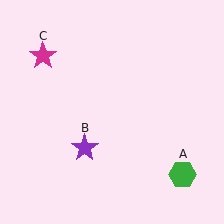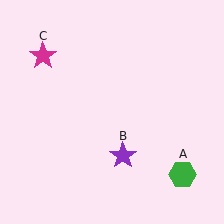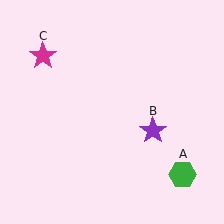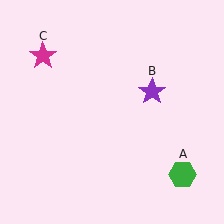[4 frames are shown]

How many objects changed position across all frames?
1 object changed position: purple star (object B).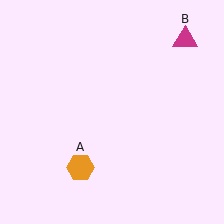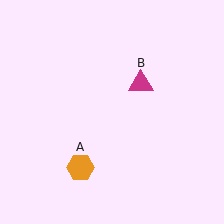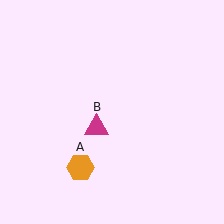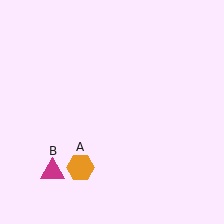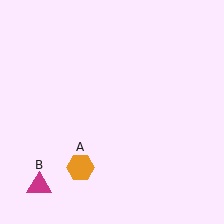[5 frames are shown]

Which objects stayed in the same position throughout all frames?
Orange hexagon (object A) remained stationary.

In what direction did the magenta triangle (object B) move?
The magenta triangle (object B) moved down and to the left.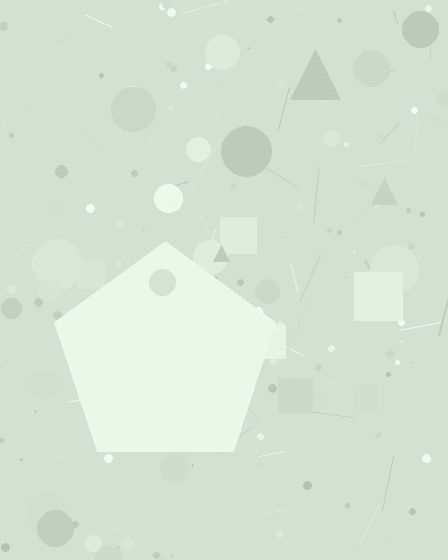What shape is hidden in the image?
A pentagon is hidden in the image.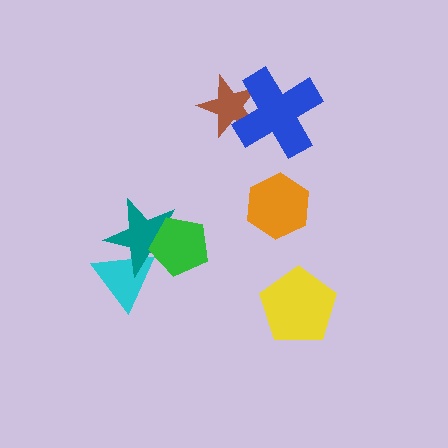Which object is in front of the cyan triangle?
The teal star is in front of the cyan triangle.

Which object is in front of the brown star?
The blue cross is in front of the brown star.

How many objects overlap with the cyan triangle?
1 object overlaps with the cyan triangle.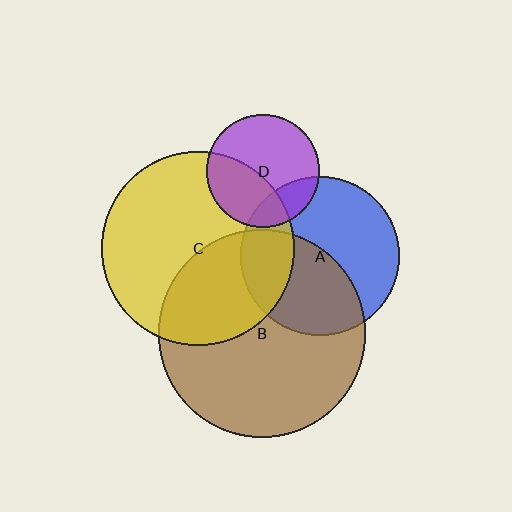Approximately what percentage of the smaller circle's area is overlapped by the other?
Approximately 25%.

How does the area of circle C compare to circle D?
Approximately 2.9 times.